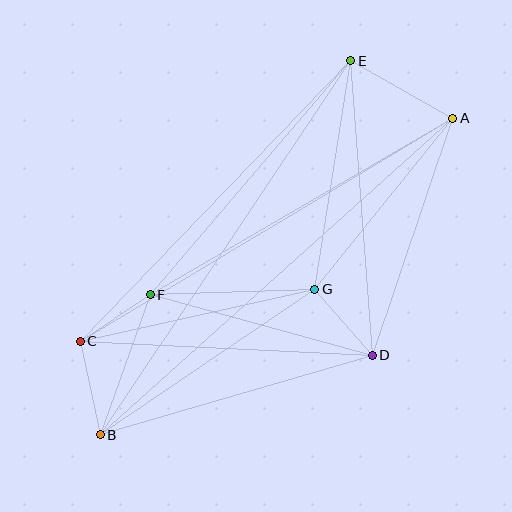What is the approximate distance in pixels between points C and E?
The distance between C and E is approximately 390 pixels.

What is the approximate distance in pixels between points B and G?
The distance between B and G is approximately 259 pixels.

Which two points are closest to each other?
Points C and F are closest to each other.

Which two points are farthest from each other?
Points A and B are farthest from each other.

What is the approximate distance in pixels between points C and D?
The distance between C and D is approximately 293 pixels.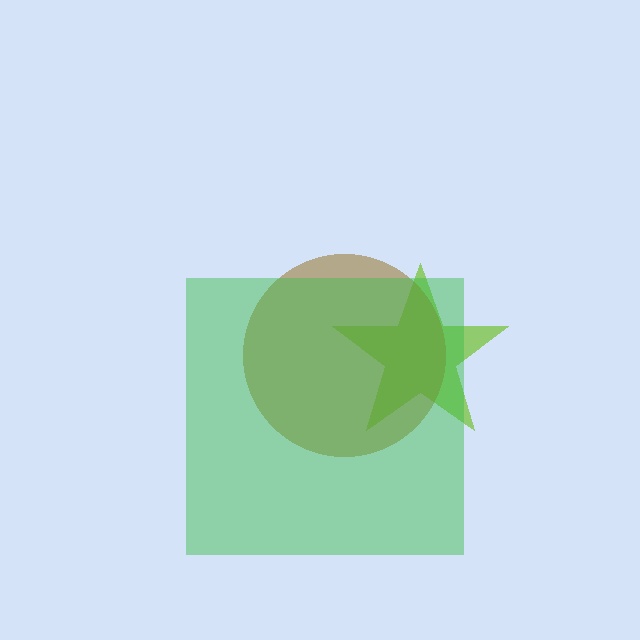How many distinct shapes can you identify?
There are 3 distinct shapes: a lime star, a brown circle, a green square.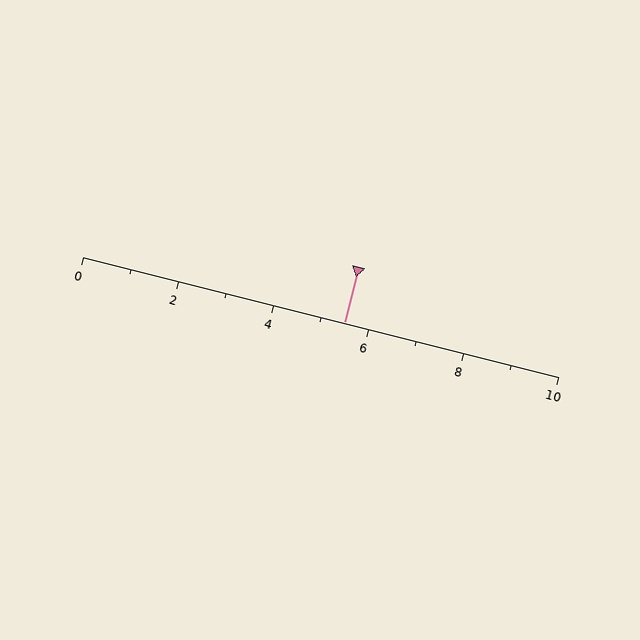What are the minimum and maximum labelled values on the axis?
The axis runs from 0 to 10.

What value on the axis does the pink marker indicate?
The marker indicates approximately 5.5.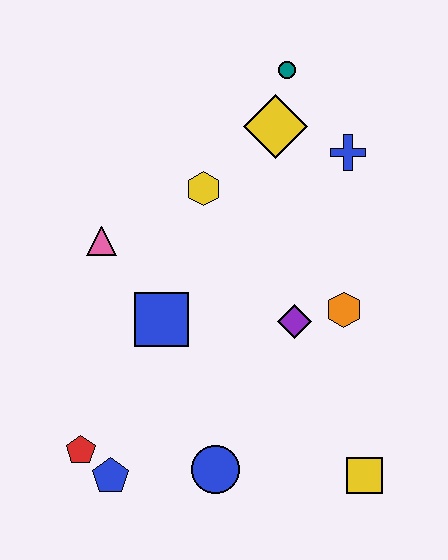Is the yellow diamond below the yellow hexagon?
No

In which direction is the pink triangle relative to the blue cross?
The pink triangle is to the left of the blue cross.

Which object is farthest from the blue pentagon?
The teal circle is farthest from the blue pentagon.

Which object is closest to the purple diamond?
The orange hexagon is closest to the purple diamond.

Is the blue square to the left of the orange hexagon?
Yes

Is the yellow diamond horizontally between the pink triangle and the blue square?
No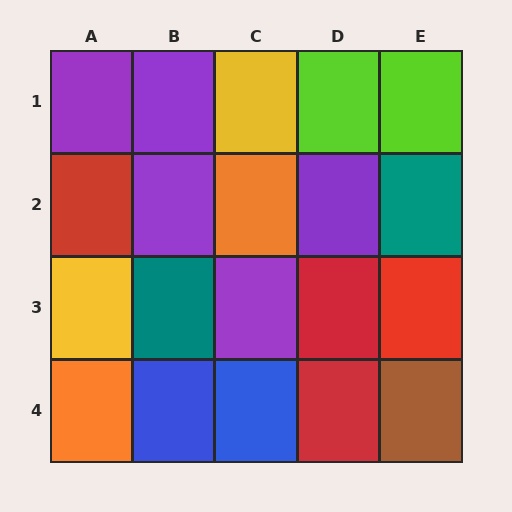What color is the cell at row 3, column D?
Red.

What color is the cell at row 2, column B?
Purple.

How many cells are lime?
2 cells are lime.